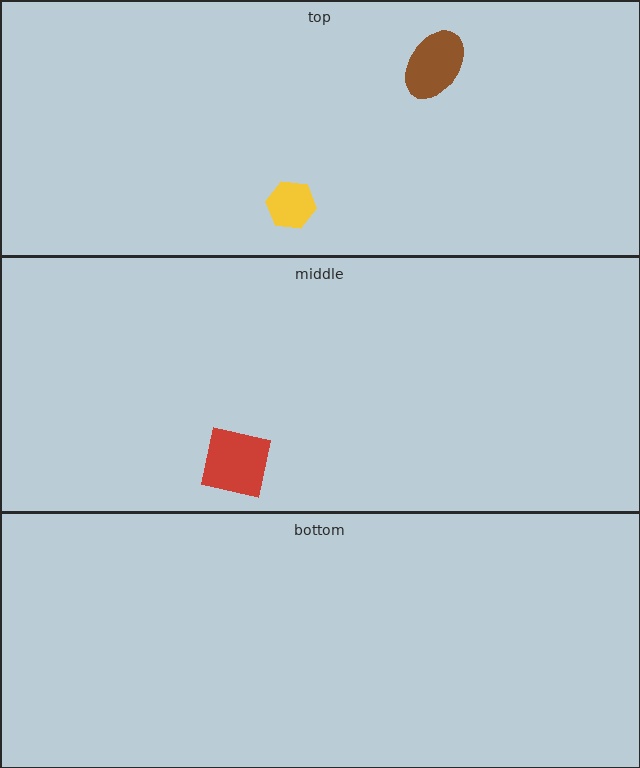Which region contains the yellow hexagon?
The top region.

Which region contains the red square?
The middle region.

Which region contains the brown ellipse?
The top region.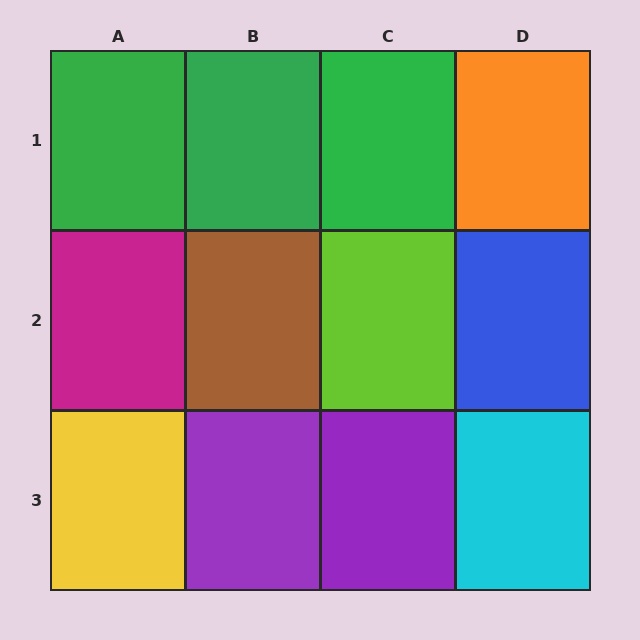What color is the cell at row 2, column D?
Blue.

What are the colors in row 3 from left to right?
Yellow, purple, purple, cyan.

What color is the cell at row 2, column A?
Magenta.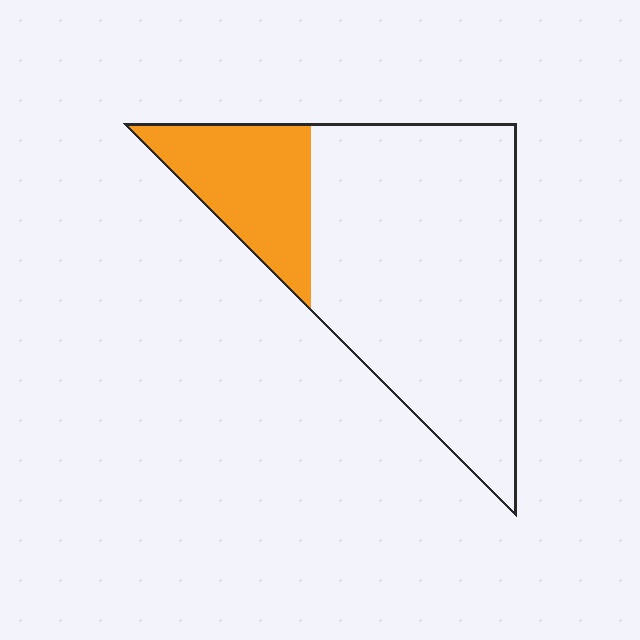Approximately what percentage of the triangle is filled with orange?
Approximately 25%.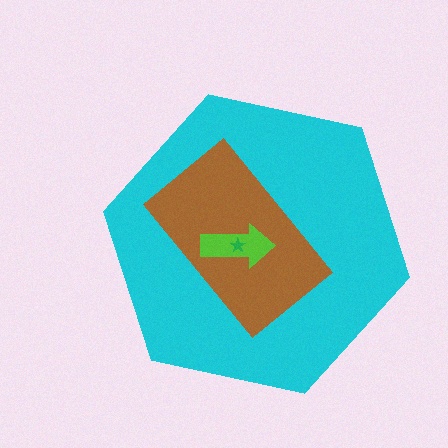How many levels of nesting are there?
4.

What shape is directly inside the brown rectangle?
The lime arrow.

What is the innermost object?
The green star.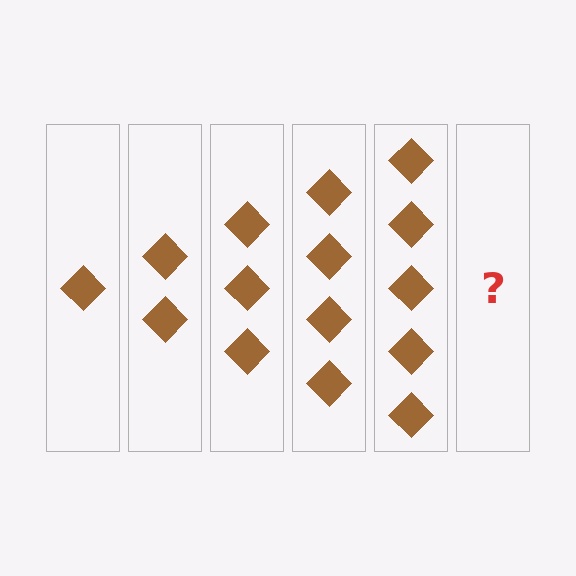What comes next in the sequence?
The next element should be 6 diamonds.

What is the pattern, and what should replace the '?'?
The pattern is that each step adds one more diamond. The '?' should be 6 diamonds.